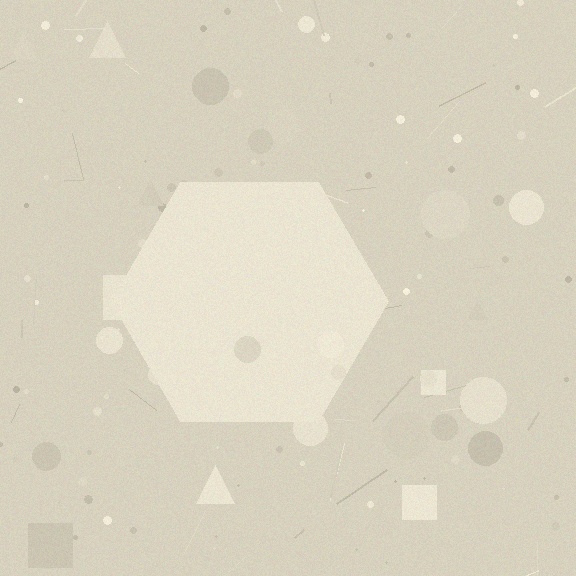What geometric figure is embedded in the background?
A hexagon is embedded in the background.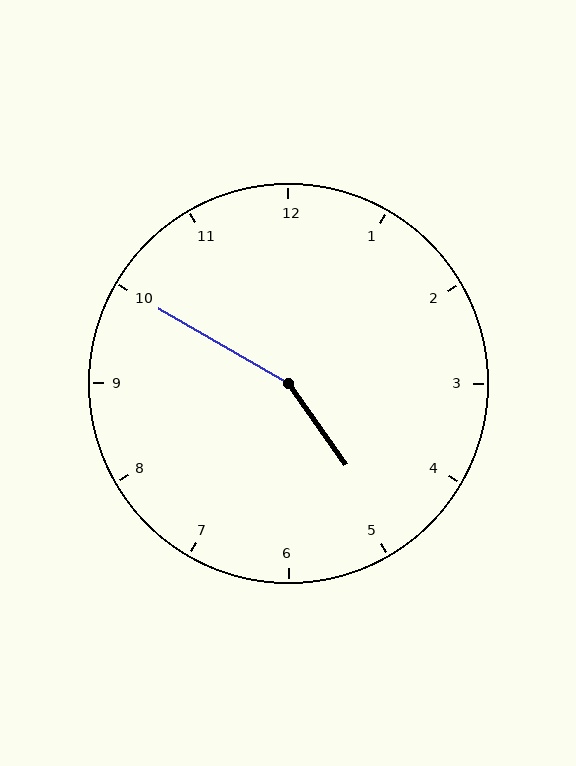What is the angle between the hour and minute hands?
Approximately 155 degrees.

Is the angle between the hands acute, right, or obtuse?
It is obtuse.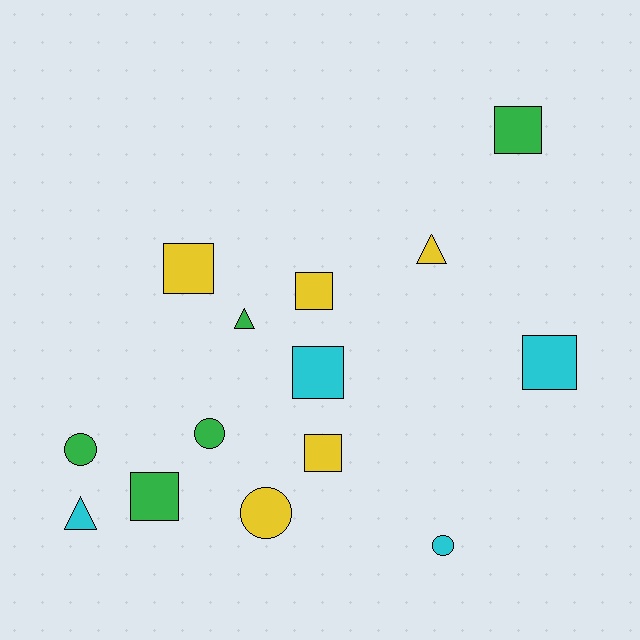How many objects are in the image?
There are 14 objects.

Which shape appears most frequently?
Square, with 7 objects.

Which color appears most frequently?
Yellow, with 5 objects.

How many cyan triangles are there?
There is 1 cyan triangle.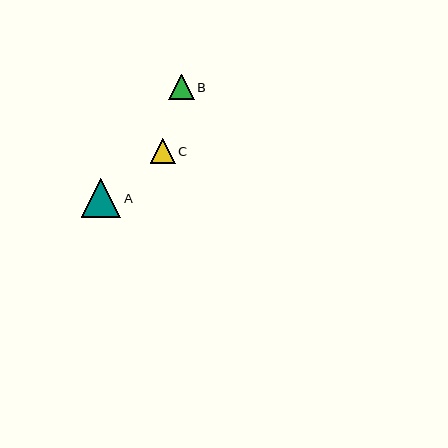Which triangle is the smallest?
Triangle C is the smallest with a size of approximately 25 pixels.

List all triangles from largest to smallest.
From largest to smallest: A, B, C.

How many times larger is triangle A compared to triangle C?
Triangle A is approximately 1.5 times the size of triangle C.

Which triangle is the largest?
Triangle A is the largest with a size of approximately 39 pixels.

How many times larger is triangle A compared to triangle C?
Triangle A is approximately 1.5 times the size of triangle C.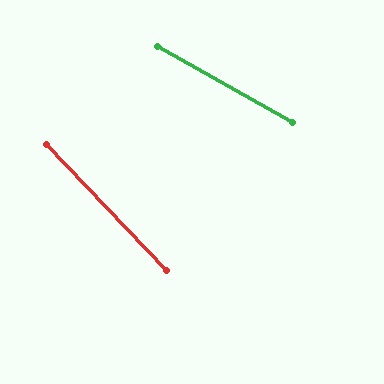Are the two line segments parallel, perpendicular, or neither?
Neither parallel nor perpendicular — they differ by about 17°.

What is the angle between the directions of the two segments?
Approximately 17 degrees.